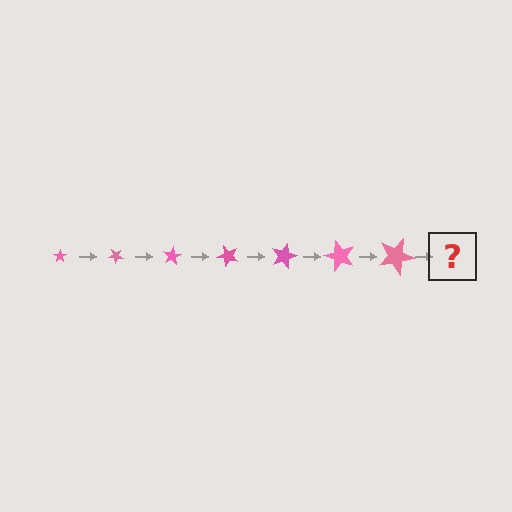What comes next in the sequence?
The next element should be a star, larger than the previous one and rotated 280 degrees from the start.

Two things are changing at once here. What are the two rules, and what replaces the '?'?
The two rules are that the star grows larger each step and it rotates 40 degrees each step. The '?' should be a star, larger than the previous one and rotated 280 degrees from the start.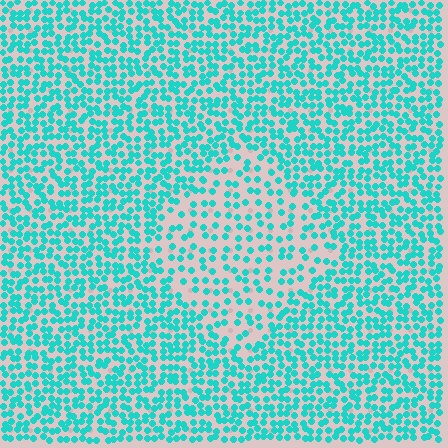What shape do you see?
I see a diamond.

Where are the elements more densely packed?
The elements are more densely packed outside the diamond boundary.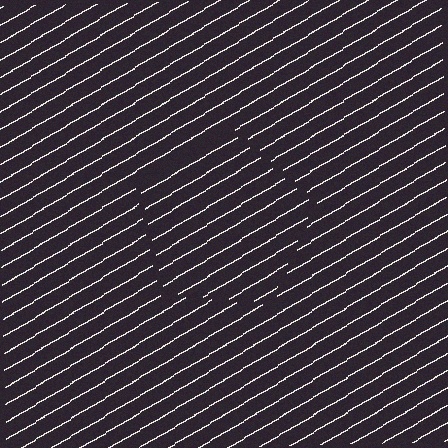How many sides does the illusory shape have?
5 sides — the line-ends trace a pentagon.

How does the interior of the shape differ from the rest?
The interior of the shape contains the same grating, shifted by half a period — the contour is defined by the phase discontinuity where line-ends from the inner and outer gratings abut.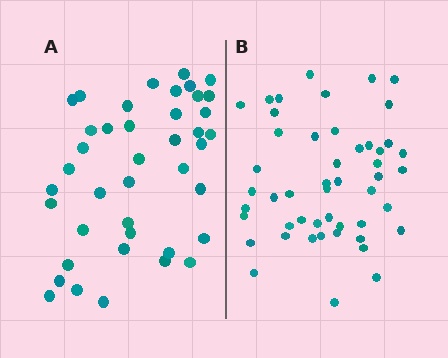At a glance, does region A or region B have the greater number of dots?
Region B (the right region) has more dots.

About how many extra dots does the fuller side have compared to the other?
Region B has roughly 8 or so more dots than region A.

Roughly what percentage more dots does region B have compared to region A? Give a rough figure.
About 20% more.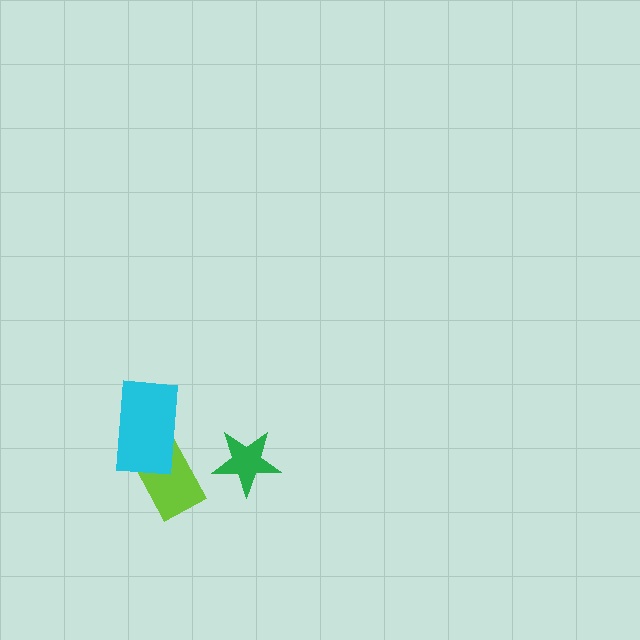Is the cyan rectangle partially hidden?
No, no other shape covers it.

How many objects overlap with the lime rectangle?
1 object overlaps with the lime rectangle.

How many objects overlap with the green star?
0 objects overlap with the green star.